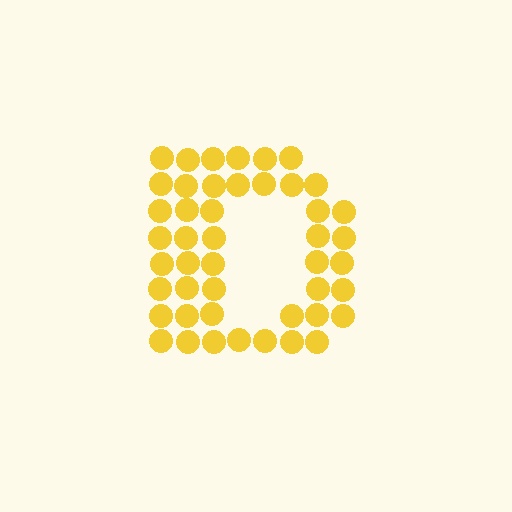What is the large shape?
The large shape is the letter D.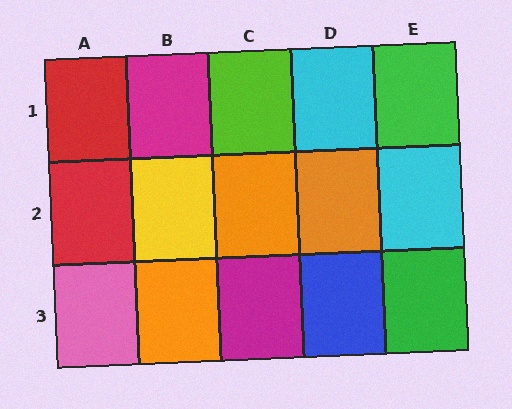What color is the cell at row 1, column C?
Lime.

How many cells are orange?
3 cells are orange.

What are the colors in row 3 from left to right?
Pink, orange, magenta, blue, green.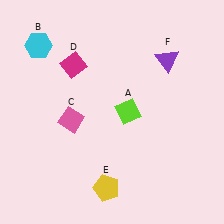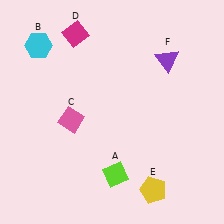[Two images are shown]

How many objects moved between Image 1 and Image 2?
3 objects moved between the two images.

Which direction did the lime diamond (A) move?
The lime diamond (A) moved down.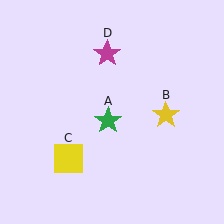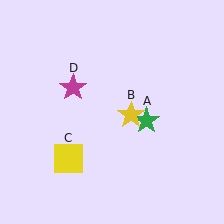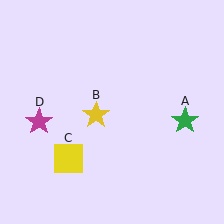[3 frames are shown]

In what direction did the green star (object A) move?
The green star (object A) moved right.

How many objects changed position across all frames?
3 objects changed position: green star (object A), yellow star (object B), magenta star (object D).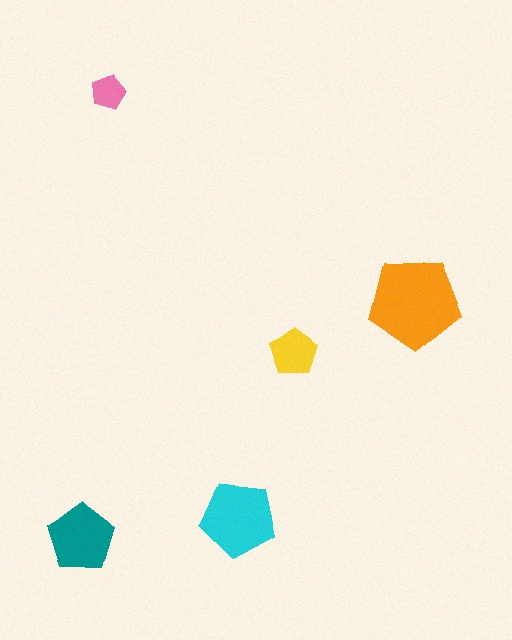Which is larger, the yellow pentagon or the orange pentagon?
The orange one.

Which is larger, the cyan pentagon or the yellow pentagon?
The cyan one.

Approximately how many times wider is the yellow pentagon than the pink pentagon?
About 1.5 times wider.